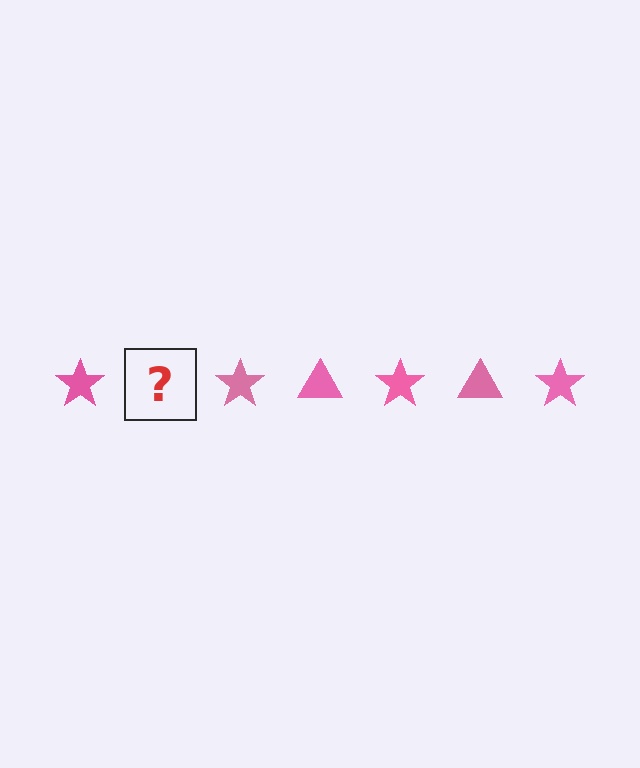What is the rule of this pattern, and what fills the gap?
The rule is that the pattern cycles through star, triangle shapes in pink. The gap should be filled with a pink triangle.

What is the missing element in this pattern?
The missing element is a pink triangle.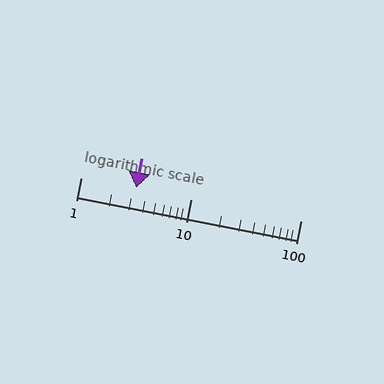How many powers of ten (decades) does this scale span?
The scale spans 2 decades, from 1 to 100.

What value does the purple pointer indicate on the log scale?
The pointer indicates approximately 3.2.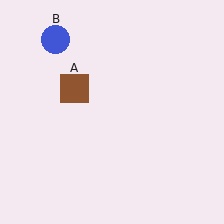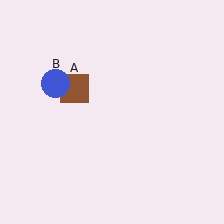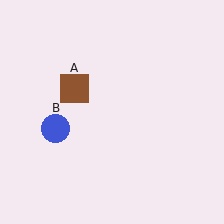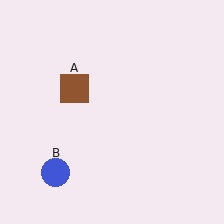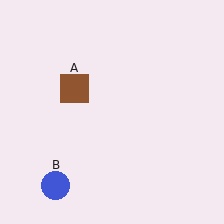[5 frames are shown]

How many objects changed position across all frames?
1 object changed position: blue circle (object B).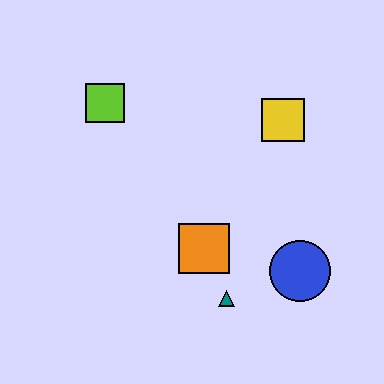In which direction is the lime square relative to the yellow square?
The lime square is to the left of the yellow square.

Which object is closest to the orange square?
The teal triangle is closest to the orange square.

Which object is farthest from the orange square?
The lime square is farthest from the orange square.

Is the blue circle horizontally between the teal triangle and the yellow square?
No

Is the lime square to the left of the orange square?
Yes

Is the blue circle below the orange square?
Yes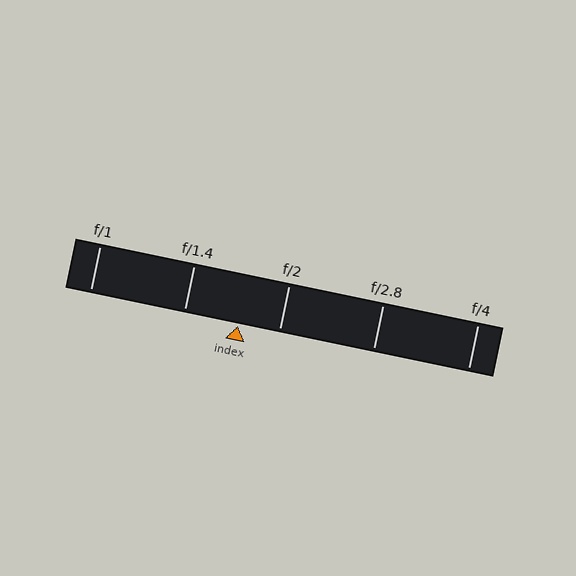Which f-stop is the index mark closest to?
The index mark is closest to f/2.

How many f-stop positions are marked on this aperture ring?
There are 5 f-stop positions marked.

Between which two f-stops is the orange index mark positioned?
The index mark is between f/1.4 and f/2.